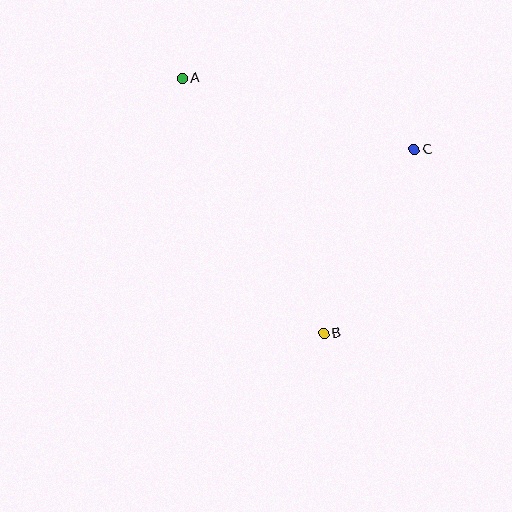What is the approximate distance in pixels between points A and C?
The distance between A and C is approximately 243 pixels.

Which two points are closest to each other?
Points B and C are closest to each other.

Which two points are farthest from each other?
Points A and B are farthest from each other.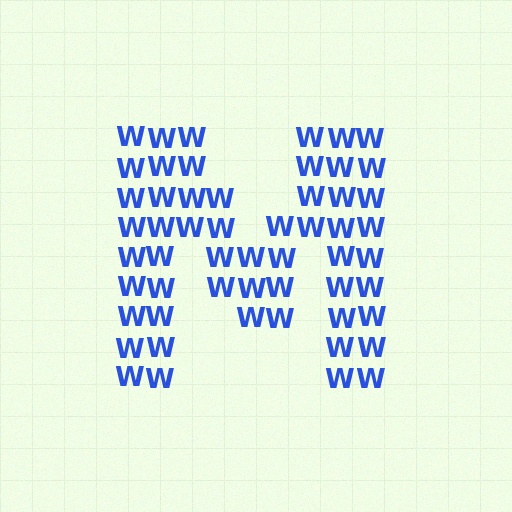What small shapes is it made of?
It is made of small letter W's.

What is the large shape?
The large shape is the letter M.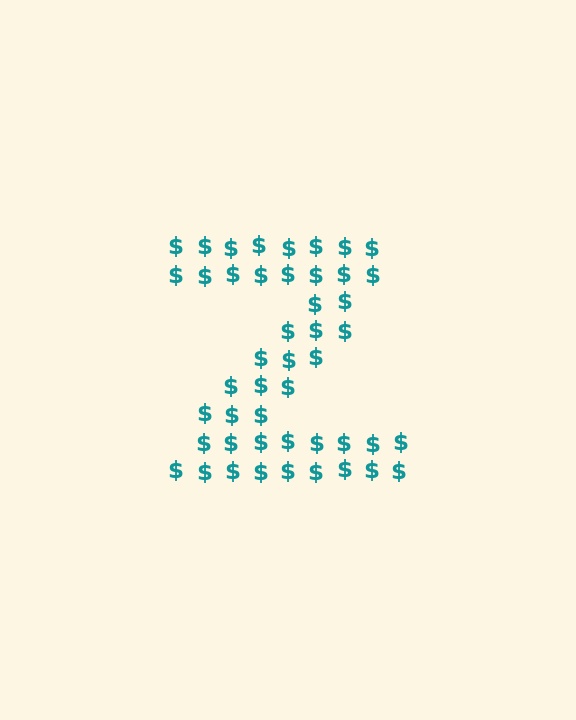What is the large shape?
The large shape is the letter Z.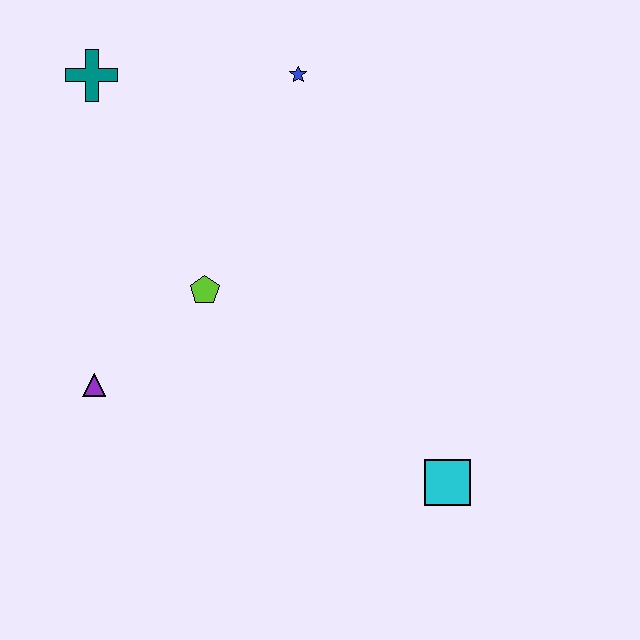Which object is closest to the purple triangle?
The lime pentagon is closest to the purple triangle.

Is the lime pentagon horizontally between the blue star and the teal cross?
Yes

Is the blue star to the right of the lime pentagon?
Yes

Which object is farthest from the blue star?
The cyan square is farthest from the blue star.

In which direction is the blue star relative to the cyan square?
The blue star is above the cyan square.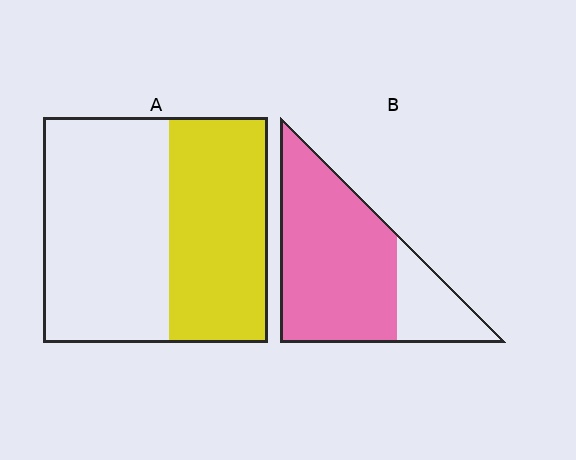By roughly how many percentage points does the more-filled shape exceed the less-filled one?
By roughly 35 percentage points (B over A).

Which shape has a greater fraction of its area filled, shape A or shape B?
Shape B.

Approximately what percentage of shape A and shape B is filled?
A is approximately 45% and B is approximately 75%.